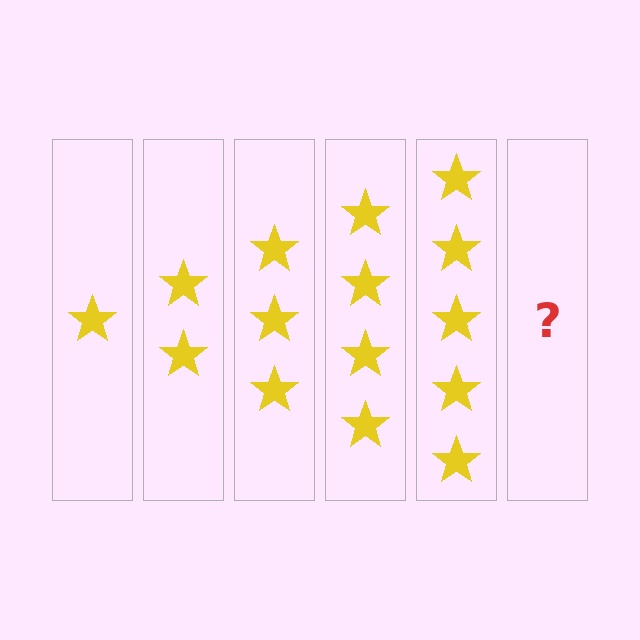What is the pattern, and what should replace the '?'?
The pattern is that each step adds one more star. The '?' should be 6 stars.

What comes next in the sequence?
The next element should be 6 stars.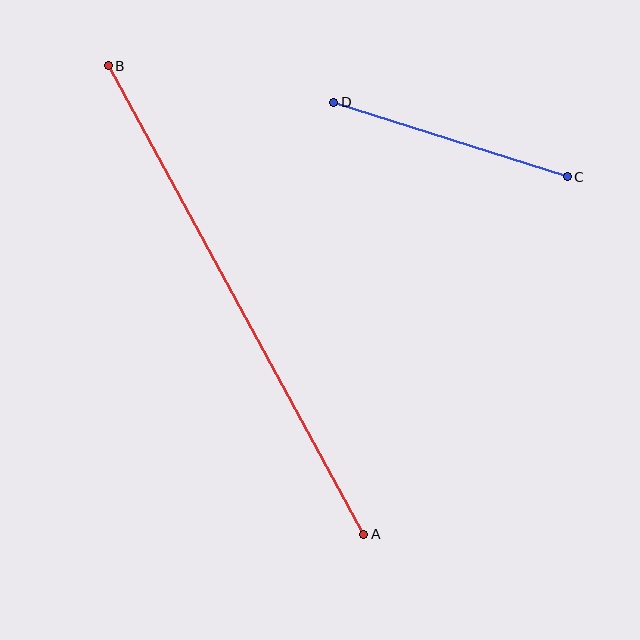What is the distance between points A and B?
The distance is approximately 534 pixels.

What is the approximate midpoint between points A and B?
The midpoint is at approximately (236, 300) pixels.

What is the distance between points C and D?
The distance is approximately 245 pixels.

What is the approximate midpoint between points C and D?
The midpoint is at approximately (450, 139) pixels.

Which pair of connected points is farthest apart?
Points A and B are farthest apart.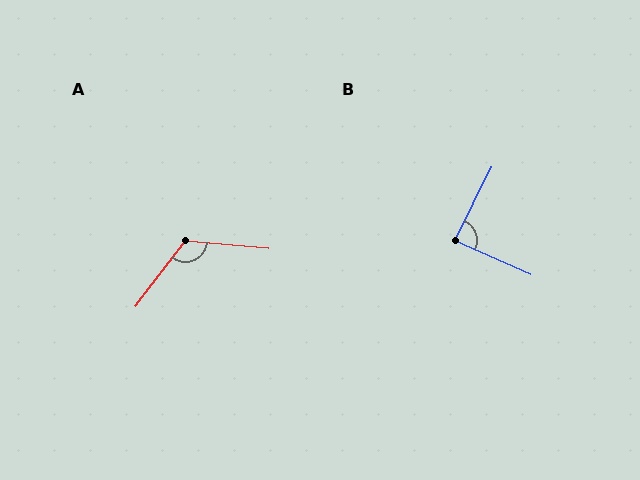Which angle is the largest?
A, at approximately 122 degrees.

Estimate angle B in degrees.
Approximately 87 degrees.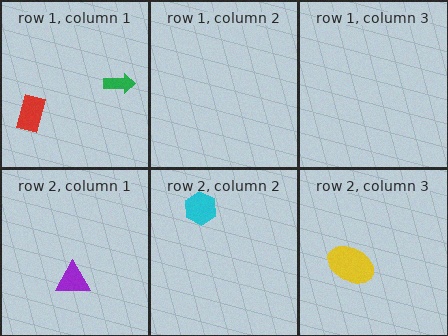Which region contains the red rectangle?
The row 1, column 1 region.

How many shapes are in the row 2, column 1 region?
1.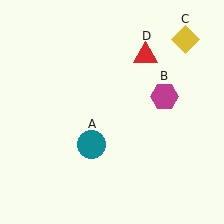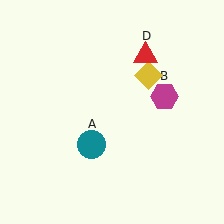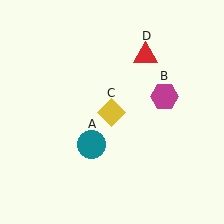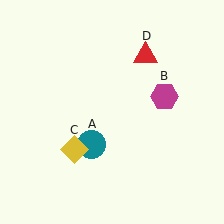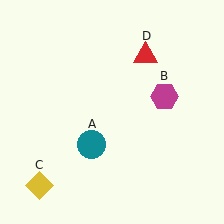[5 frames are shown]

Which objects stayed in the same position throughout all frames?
Teal circle (object A) and magenta hexagon (object B) and red triangle (object D) remained stationary.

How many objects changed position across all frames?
1 object changed position: yellow diamond (object C).